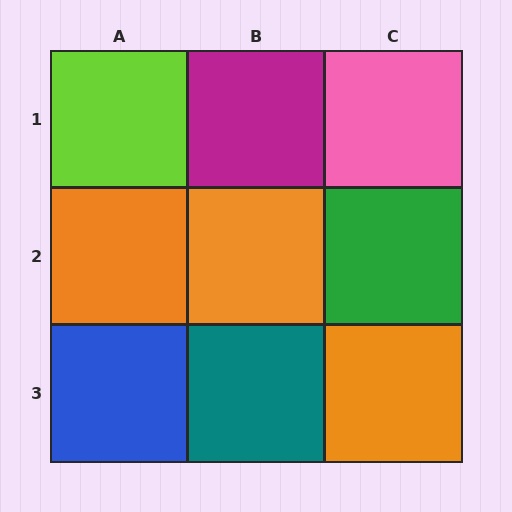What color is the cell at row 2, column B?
Orange.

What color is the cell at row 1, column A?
Lime.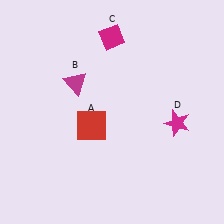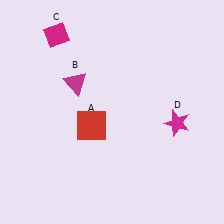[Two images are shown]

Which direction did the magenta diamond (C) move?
The magenta diamond (C) moved left.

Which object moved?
The magenta diamond (C) moved left.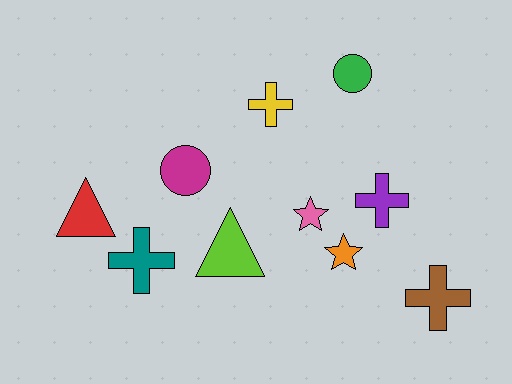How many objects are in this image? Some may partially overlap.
There are 10 objects.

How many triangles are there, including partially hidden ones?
There are 2 triangles.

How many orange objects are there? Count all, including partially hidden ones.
There is 1 orange object.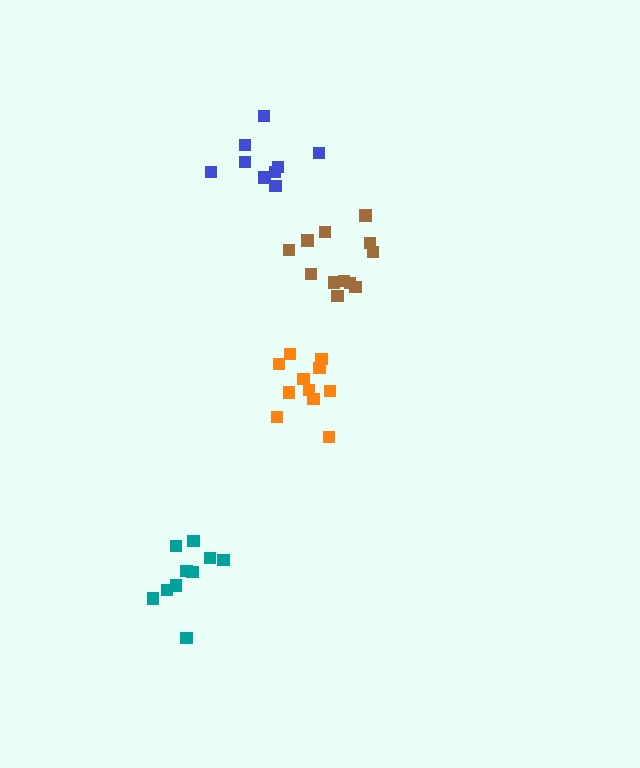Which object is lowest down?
The teal cluster is bottommost.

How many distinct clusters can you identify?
There are 4 distinct clusters.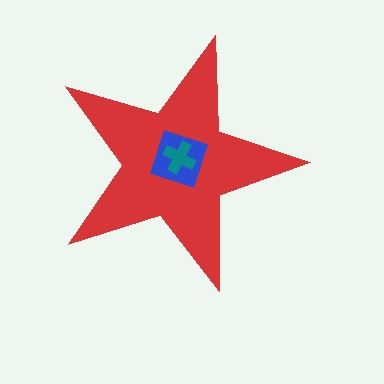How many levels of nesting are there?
3.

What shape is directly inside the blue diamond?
The teal cross.